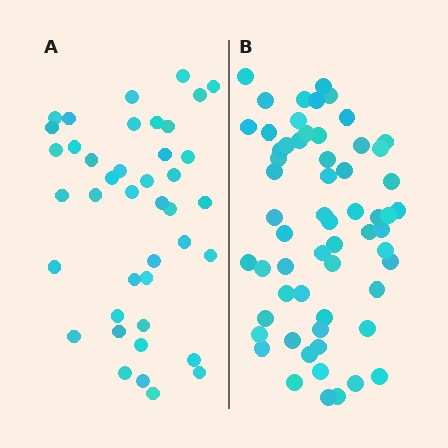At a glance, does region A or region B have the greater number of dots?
Region B (the right region) has more dots.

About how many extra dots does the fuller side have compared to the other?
Region B has approximately 20 more dots than region A.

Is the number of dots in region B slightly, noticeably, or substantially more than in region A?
Region B has substantially more. The ratio is roughly 1.5 to 1.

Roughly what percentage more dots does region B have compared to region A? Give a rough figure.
About 45% more.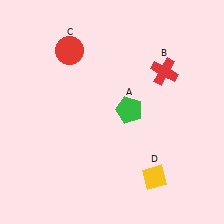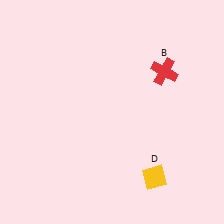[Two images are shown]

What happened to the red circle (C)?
The red circle (C) was removed in Image 2. It was in the top-left area of Image 1.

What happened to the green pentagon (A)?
The green pentagon (A) was removed in Image 2. It was in the top-right area of Image 1.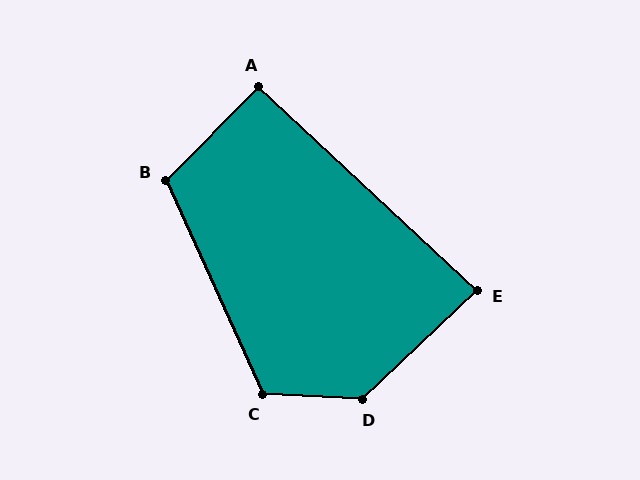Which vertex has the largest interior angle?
D, at approximately 134 degrees.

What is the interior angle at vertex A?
Approximately 92 degrees (approximately right).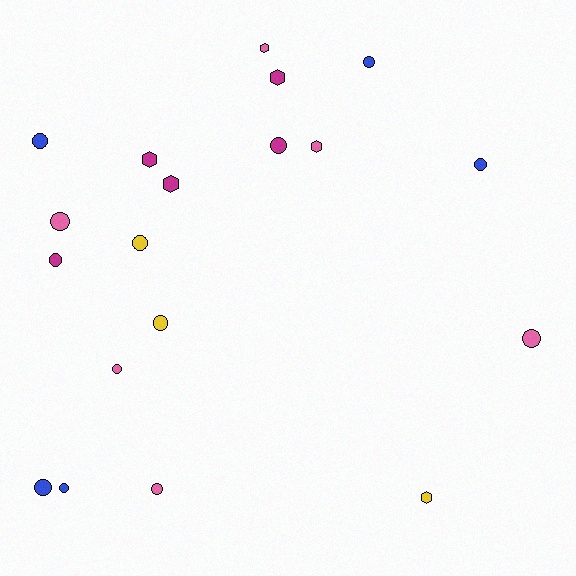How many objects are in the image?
There are 19 objects.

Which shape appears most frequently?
Circle, with 13 objects.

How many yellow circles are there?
There are 2 yellow circles.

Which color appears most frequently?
Pink, with 6 objects.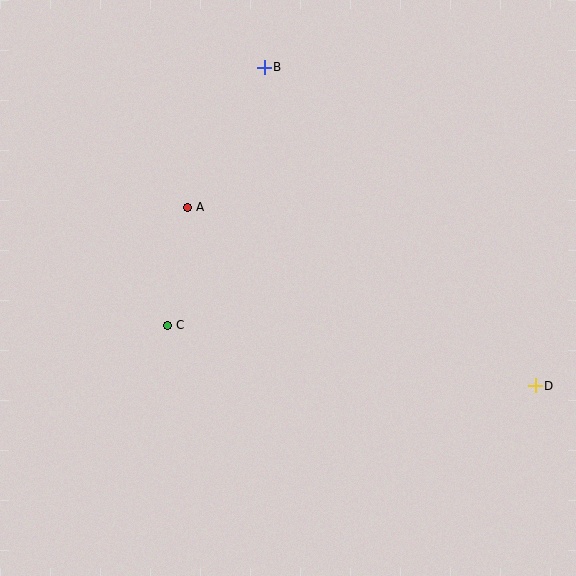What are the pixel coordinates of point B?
Point B is at (264, 67).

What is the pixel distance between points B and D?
The distance between B and D is 418 pixels.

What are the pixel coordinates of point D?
Point D is at (535, 386).